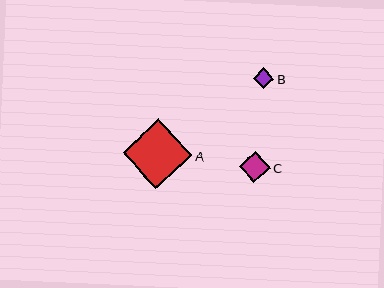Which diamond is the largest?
Diamond A is the largest with a size of approximately 70 pixels.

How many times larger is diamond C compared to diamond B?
Diamond C is approximately 1.5 times the size of diamond B.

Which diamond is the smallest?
Diamond B is the smallest with a size of approximately 21 pixels.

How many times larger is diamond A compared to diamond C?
Diamond A is approximately 2.2 times the size of diamond C.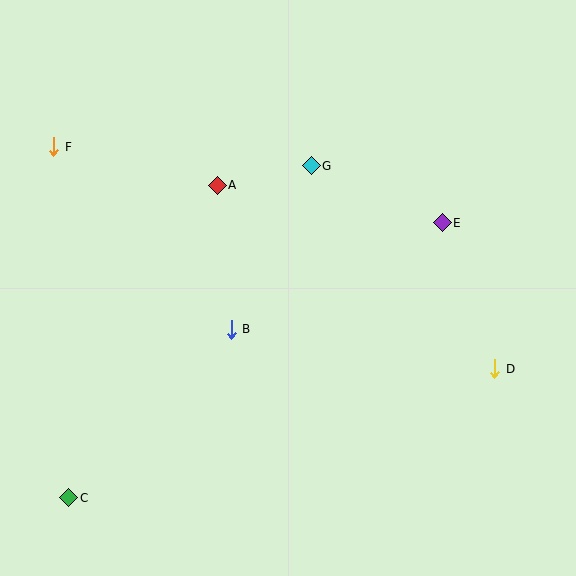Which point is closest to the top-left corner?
Point F is closest to the top-left corner.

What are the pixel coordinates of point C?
Point C is at (69, 498).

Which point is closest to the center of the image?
Point B at (231, 329) is closest to the center.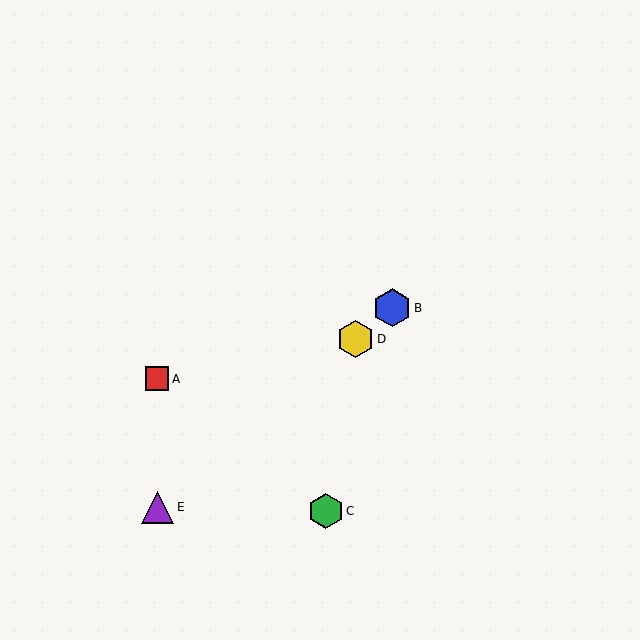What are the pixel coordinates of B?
Object B is at (392, 308).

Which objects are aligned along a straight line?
Objects B, D, E are aligned along a straight line.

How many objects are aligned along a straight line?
3 objects (B, D, E) are aligned along a straight line.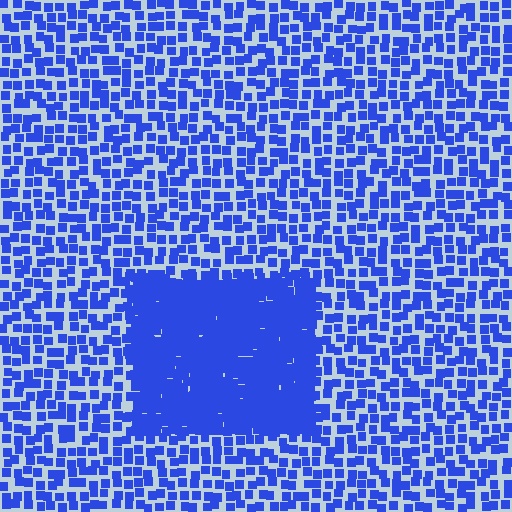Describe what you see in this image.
The image contains small blue elements arranged at two different densities. A rectangle-shaped region is visible where the elements are more densely packed than the surrounding area.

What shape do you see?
I see a rectangle.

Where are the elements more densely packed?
The elements are more densely packed inside the rectangle boundary.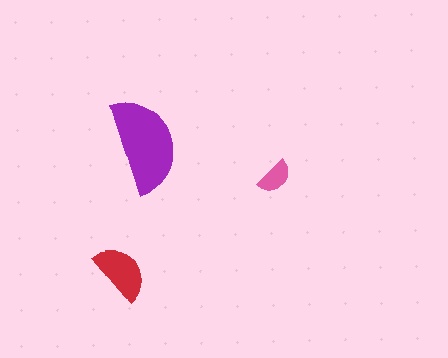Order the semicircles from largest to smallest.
the purple one, the red one, the pink one.